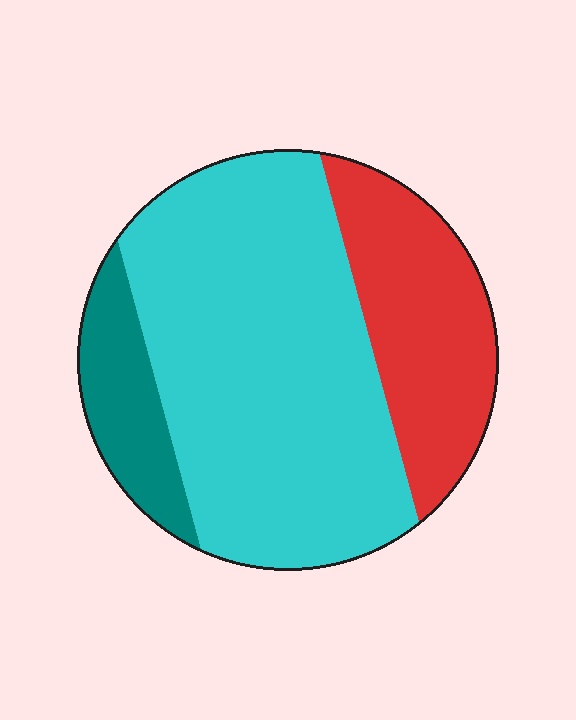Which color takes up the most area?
Cyan, at roughly 60%.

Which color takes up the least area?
Teal, at roughly 15%.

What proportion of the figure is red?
Red takes up between a sixth and a third of the figure.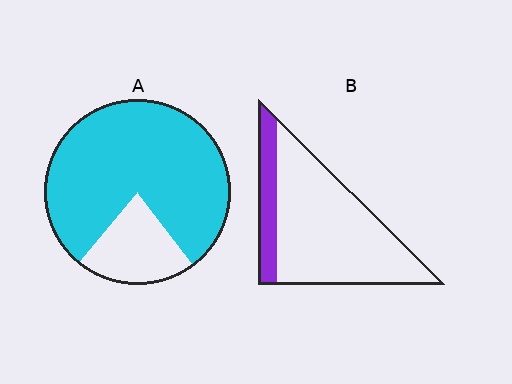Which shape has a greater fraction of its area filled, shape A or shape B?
Shape A.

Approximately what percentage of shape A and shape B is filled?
A is approximately 80% and B is approximately 20%.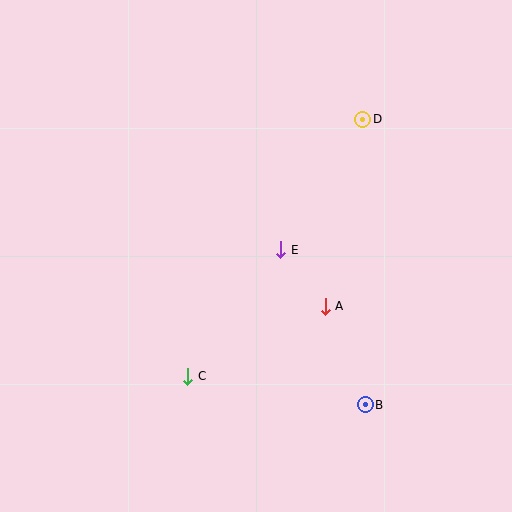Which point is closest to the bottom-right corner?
Point B is closest to the bottom-right corner.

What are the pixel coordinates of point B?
Point B is at (365, 405).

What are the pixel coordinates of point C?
Point C is at (188, 376).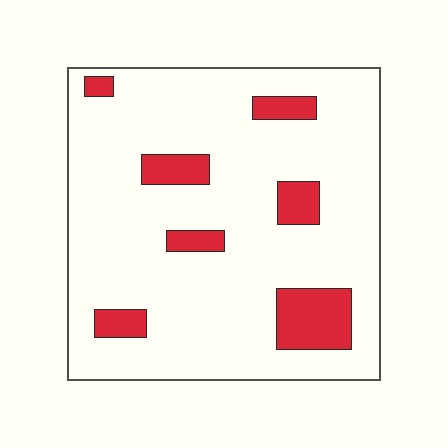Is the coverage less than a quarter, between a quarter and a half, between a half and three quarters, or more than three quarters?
Less than a quarter.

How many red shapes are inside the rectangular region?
7.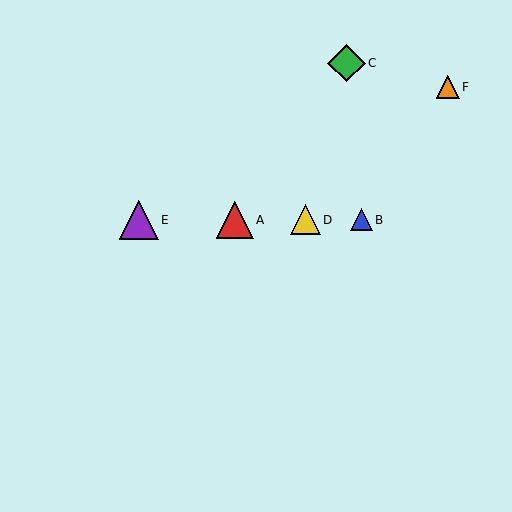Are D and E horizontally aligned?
Yes, both are at y≈220.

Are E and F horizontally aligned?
No, E is at y≈220 and F is at y≈87.